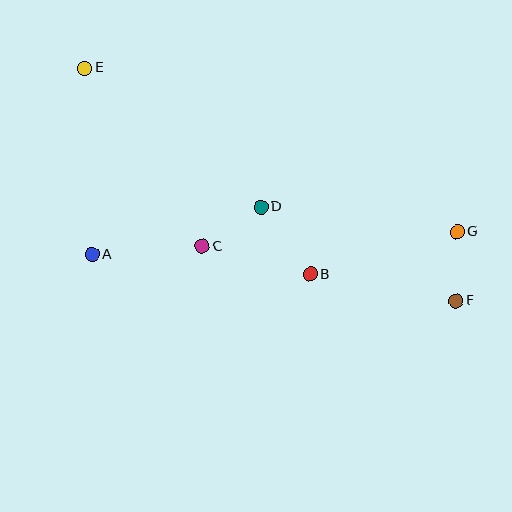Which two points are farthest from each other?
Points E and F are farthest from each other.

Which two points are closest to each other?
Points F and G are closest to each other.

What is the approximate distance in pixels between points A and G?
The distance between A and G is approximately 366 pixels.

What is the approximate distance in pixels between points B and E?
The distance between B and E is approximately 306 pixels.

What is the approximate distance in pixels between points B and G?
The distance between B and G is approximately 153 pixels.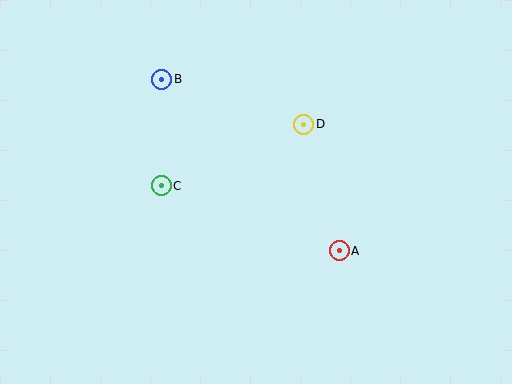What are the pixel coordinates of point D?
Point D is at (304, 124).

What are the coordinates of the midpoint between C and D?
The midpoint between C and D is at (233, 155).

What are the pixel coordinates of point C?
Point C is at (161, 186).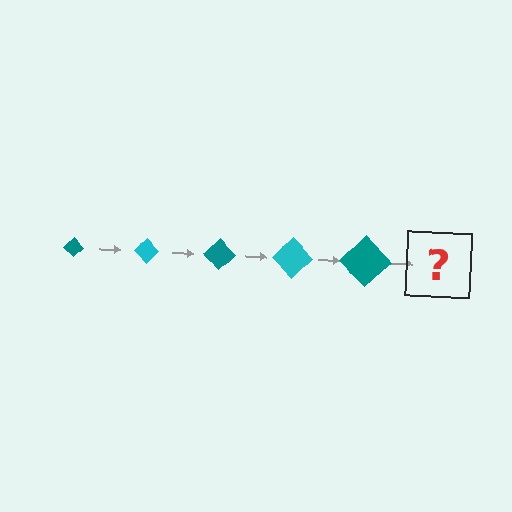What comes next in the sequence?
The next element should be a cyan diamond, larger than the previous one.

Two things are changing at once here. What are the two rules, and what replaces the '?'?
The two rules are that the diamond grows larger each step and the color cycles through teal and cyan. The '?' should be a cyan diamond, larger than the previous one.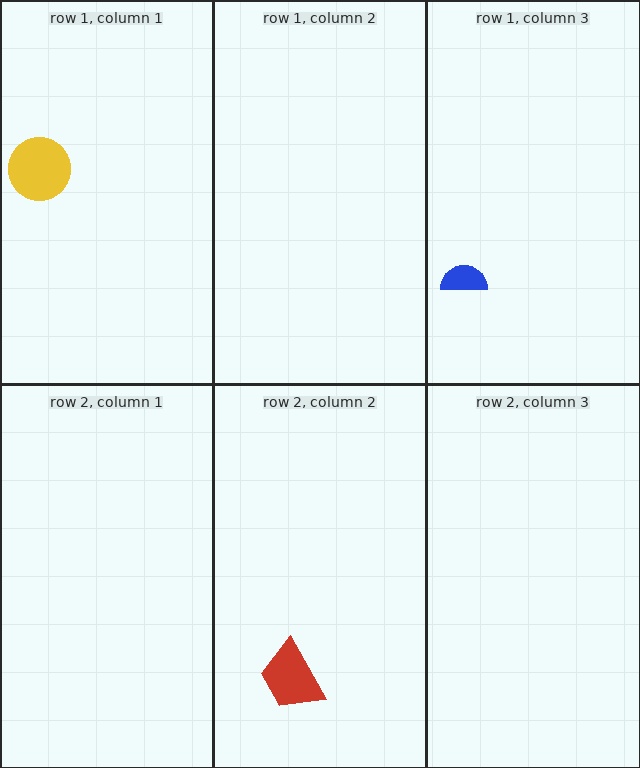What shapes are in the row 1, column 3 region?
The blue semicircle.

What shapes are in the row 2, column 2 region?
The red trapezoid.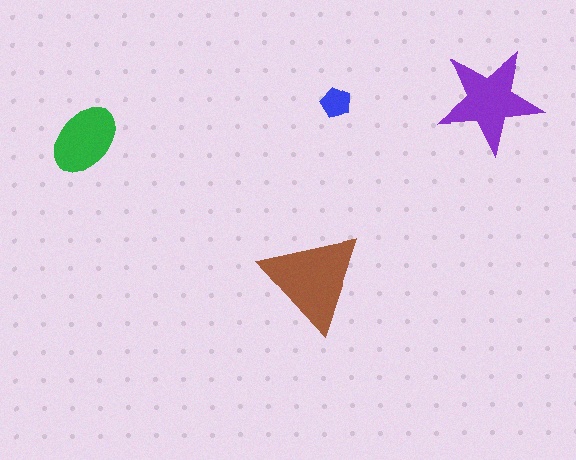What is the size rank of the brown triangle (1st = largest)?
1st.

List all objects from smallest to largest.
The blue pentagon, the green ellipse, the purple star, the brown triangle.